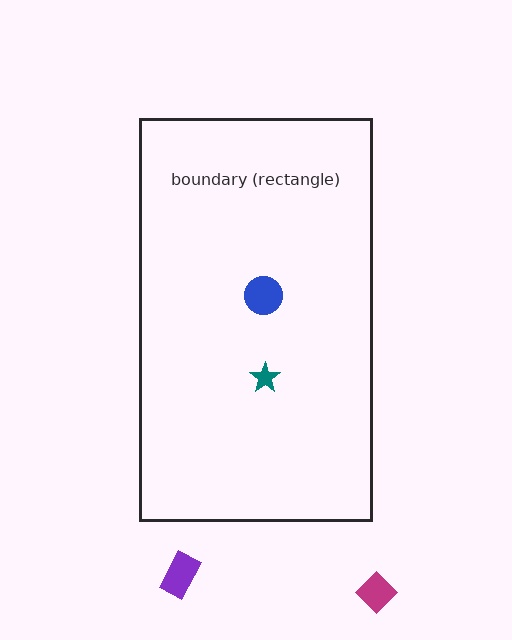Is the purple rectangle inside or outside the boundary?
Outside.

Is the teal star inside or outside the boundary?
Inside.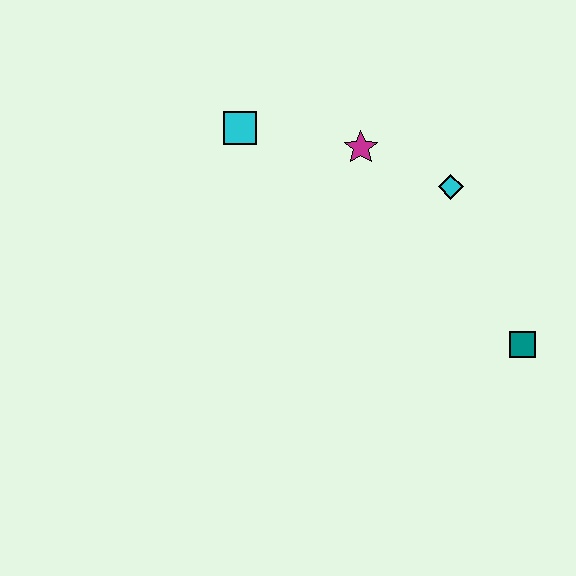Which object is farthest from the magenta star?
The teal square is farthest from the magenta star.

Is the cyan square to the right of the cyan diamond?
No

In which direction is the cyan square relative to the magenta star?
The cyan square is to the left of the magenta star.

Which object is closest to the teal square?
The cyan diamond is closest to the teal square.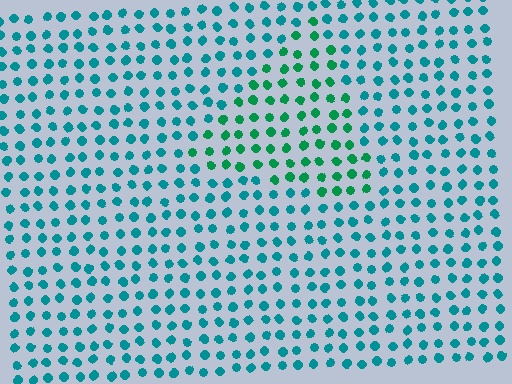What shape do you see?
I see a triangle.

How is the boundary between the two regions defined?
The boundary is defined purely by a slight shift in hue (about 33 degrees). Spacing, size, and orientation are identical on both sides.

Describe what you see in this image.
The image is filled with small teal elements in a uniform arrangement. A triangle-shaped region is visible where the elements are tinted to a slightly different hue, forming a subtle color boundary.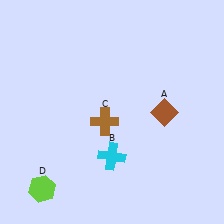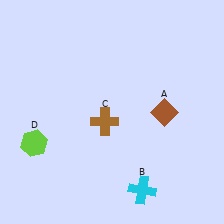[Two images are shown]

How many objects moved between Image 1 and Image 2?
2 objects moved between the two images.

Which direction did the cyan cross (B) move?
The cyan cross (B) moved down.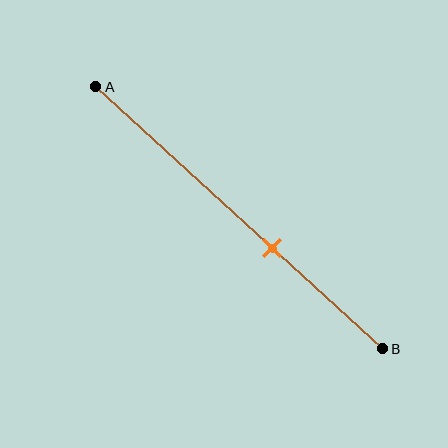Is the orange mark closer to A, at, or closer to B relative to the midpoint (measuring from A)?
The orange mark is closer to point B than the midpoint of segment AB.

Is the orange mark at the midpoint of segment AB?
No, the mark is at about 60% from A, not at the 50% midpoint.